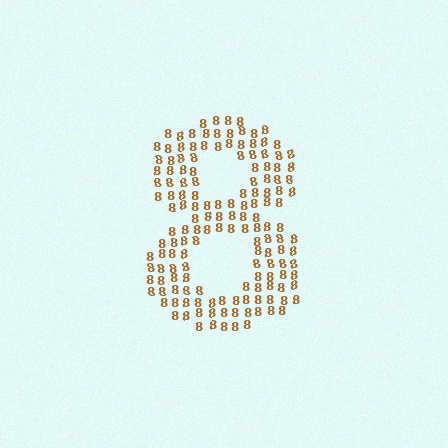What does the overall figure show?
The overall figure shows the digit 8.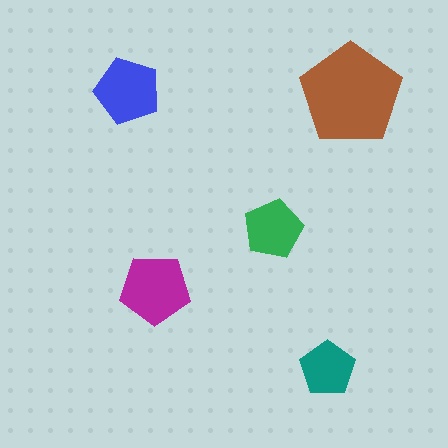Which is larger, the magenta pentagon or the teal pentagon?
The magenta one.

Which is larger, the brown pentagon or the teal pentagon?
The brown one.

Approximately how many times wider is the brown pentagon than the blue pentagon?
About 1.5 times wider.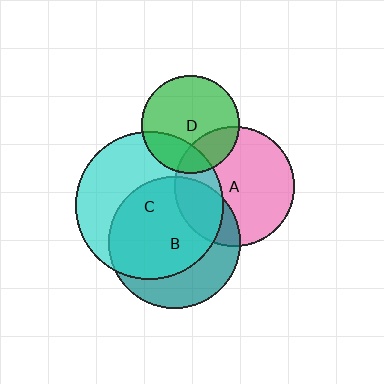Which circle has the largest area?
Circle C (cyan).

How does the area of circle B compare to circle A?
Approximately 1.2 times.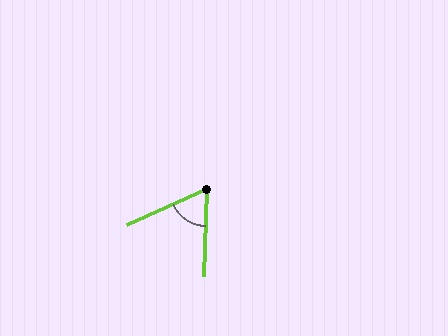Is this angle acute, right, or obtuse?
It is acute.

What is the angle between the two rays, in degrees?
Approximately 64 degrees.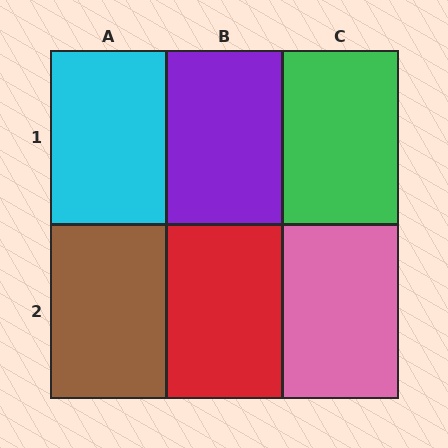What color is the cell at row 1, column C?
Green.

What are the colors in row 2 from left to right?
Brown, red, pink.